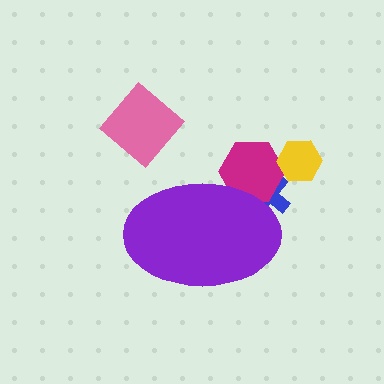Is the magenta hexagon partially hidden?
Yes, the magenta hexagon is partially hidden behind the purple ellipse.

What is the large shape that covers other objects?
A purple ellipse.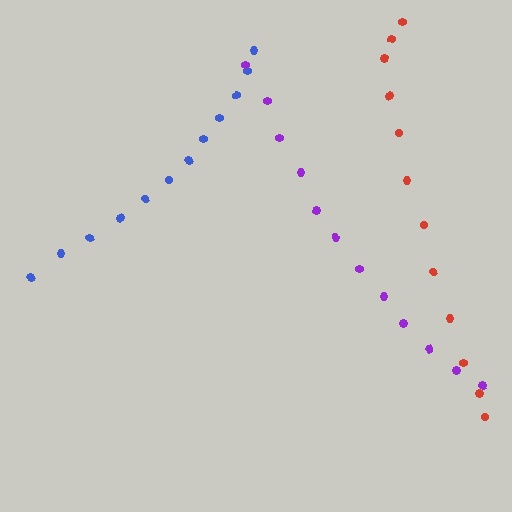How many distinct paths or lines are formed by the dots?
There are 3 distinct paths.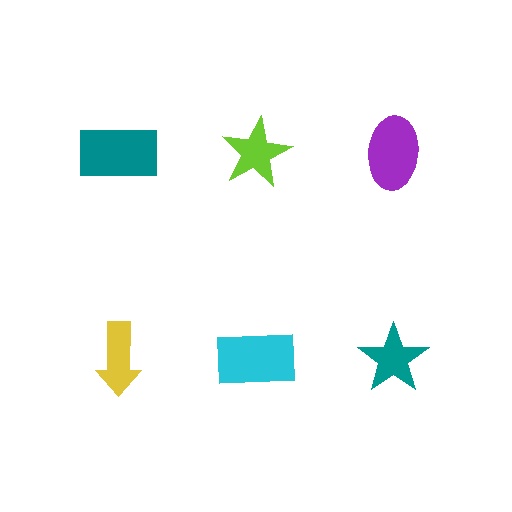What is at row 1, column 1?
A teal rectangle.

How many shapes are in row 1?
3 shapes.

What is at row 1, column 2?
A lime star.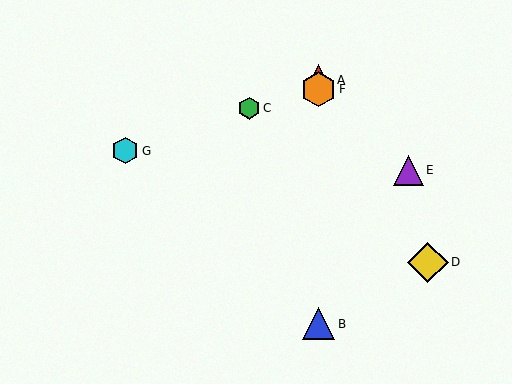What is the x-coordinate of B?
Object B is at x≈319.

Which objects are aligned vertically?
Objects A, B, F are aligned vertically.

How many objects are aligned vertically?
3 objects (A, B, F) are aligned vertically.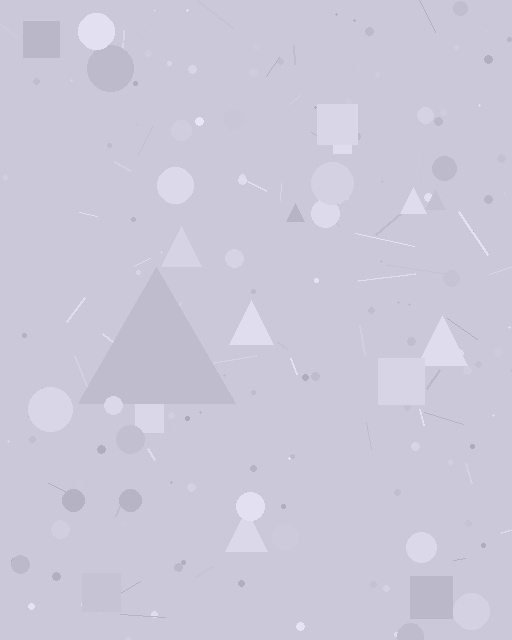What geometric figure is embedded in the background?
A triangle is embedded in the background.